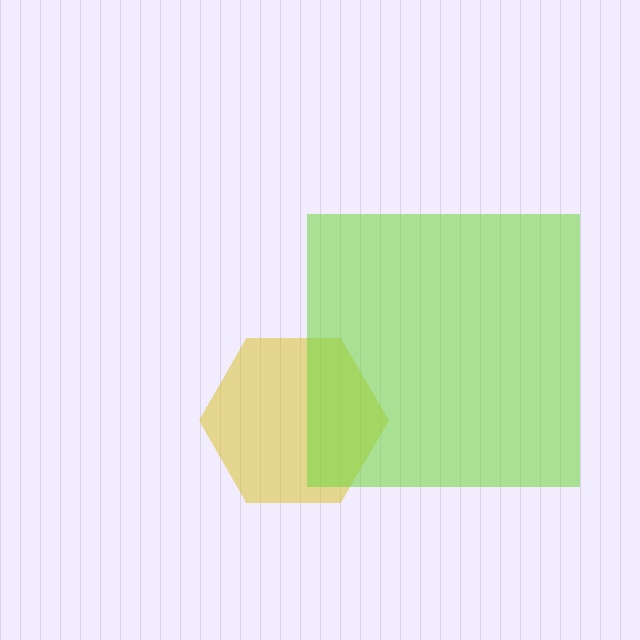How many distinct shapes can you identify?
There are 2 distinct shapes: a yellow hexagon, a lime square.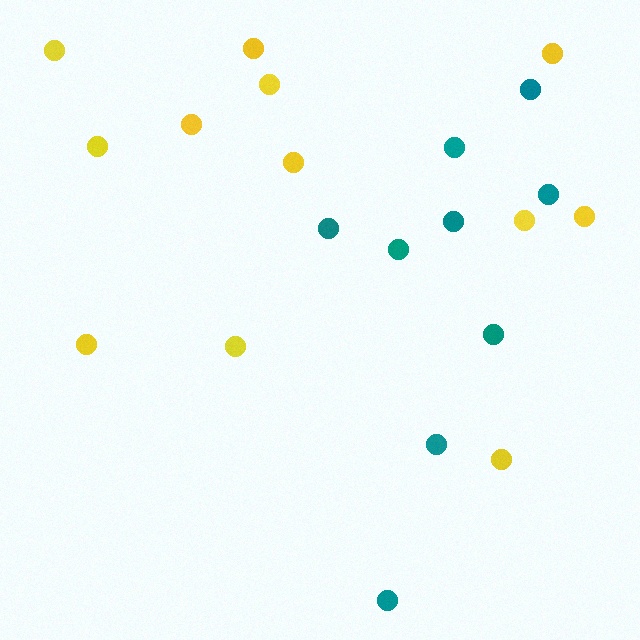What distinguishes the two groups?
There are 2 groups: one group of yellow circles (12) and one group of teal circles (9).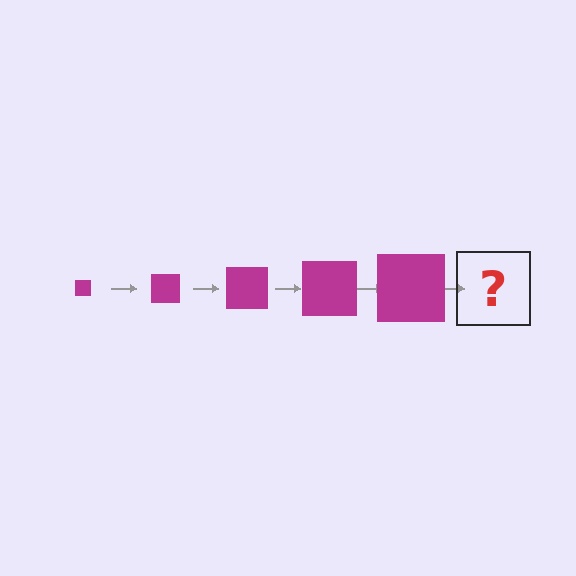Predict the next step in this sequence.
The next step is a magenta square, larger than the previous one.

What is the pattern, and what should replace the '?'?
The pattern is that the square gets progressively larger each step. The '?' should be a magenta square, larger than the previous one.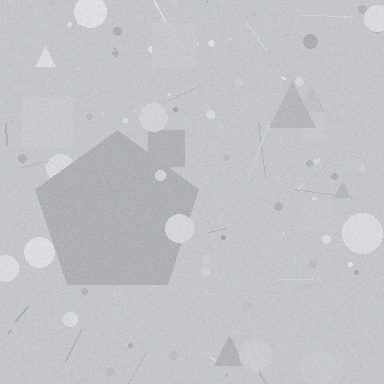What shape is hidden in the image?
A pentagon is hidden in the image.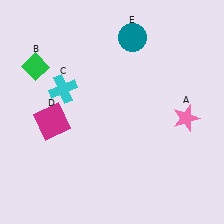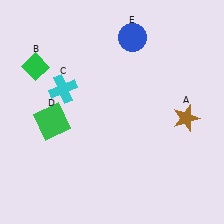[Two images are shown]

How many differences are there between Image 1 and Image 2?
There are 3 differences between the two images.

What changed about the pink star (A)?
In Image 1, A is pink. In Image 2, it changed to brown.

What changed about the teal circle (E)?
In Image 1, E is teal. In Image 2, it changed to blue.